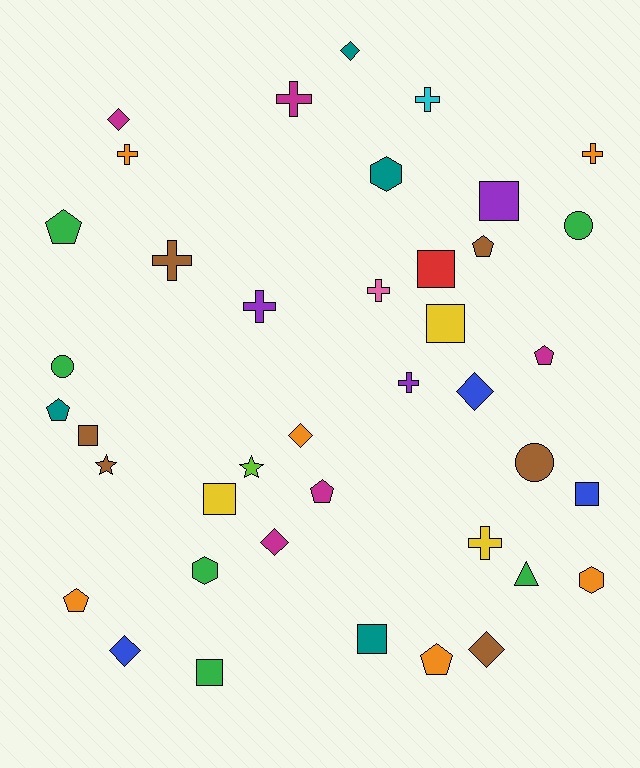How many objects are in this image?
There are 40 objects.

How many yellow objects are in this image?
There are 3 yellow objects.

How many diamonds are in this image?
There are 7 diamonds.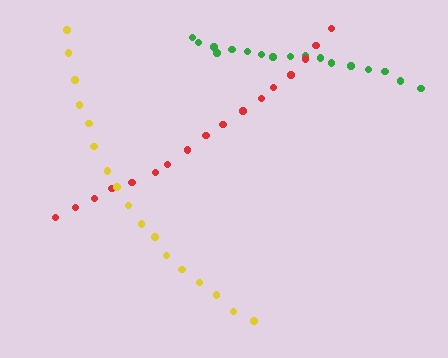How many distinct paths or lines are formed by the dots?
There are 3 distinct paths.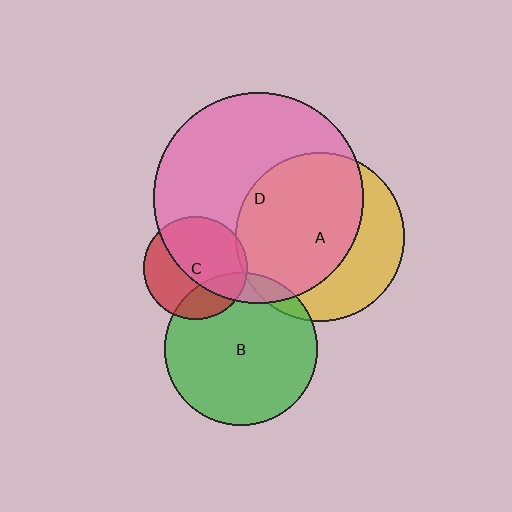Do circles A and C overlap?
Yes.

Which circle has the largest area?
Circle D (pink).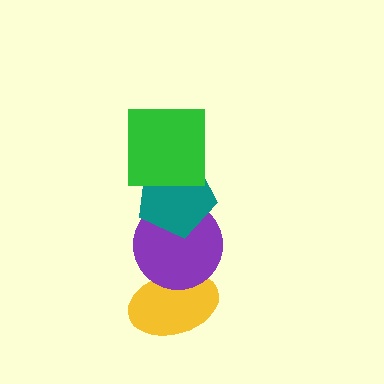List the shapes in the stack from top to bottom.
From top to bottom: the green square, the teal pentagon, the purple circle, the yellow ellipse.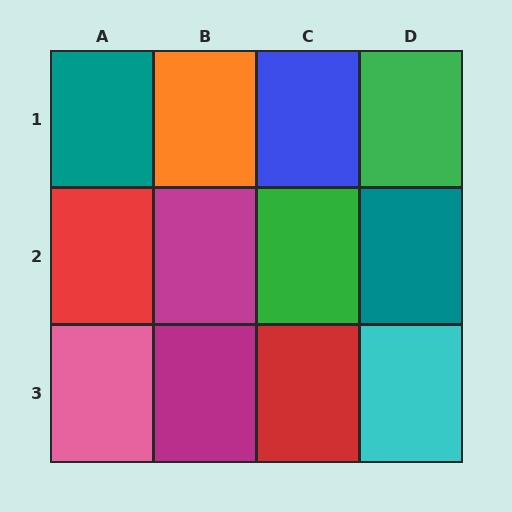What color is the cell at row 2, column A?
Red.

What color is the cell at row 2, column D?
Teal.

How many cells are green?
2 cells are green.